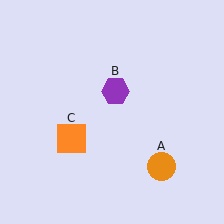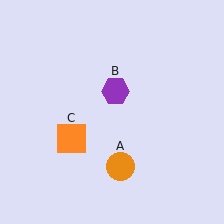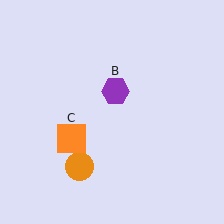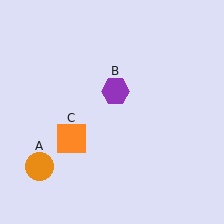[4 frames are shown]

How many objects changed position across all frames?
1 object changed position: orange circle (object A).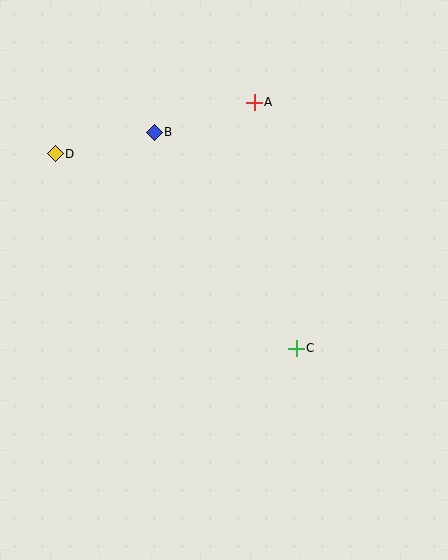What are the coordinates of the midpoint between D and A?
The midpoint between D and A is at (155, 128).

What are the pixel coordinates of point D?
Point D is at (55, 154).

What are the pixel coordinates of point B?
Point B is at (154, 132).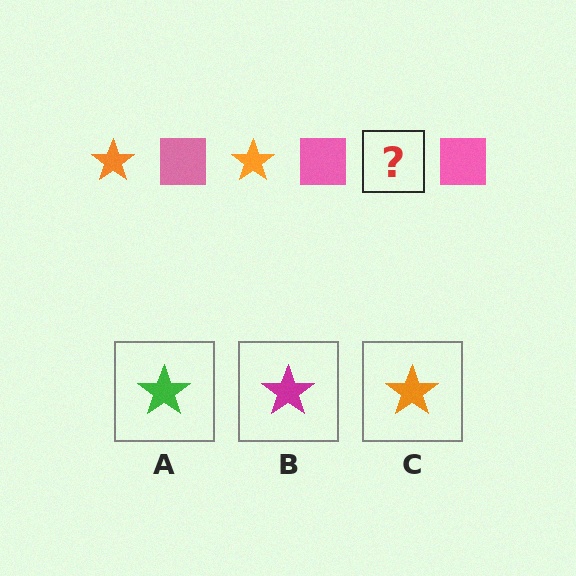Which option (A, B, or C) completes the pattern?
C.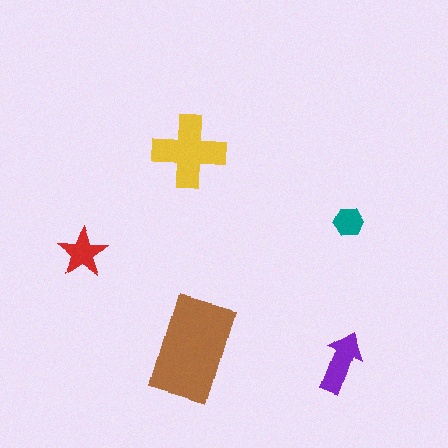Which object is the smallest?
The teal hexagon.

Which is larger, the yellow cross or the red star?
The yellow cross.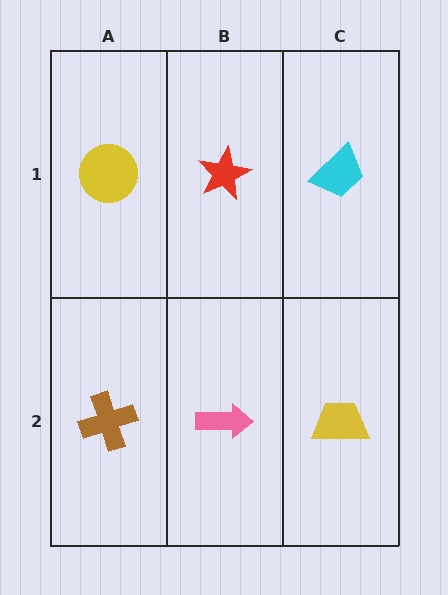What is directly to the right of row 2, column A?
A pink arrow.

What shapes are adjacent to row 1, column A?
A brown cross (row 2, column A), a red star (row 1, column B).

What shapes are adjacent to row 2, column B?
A red star (row 1, column B), a brown cross (row 2, column A), a yellow trapezoid (row 2, column C).